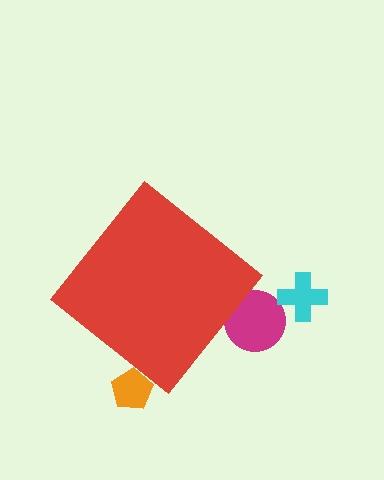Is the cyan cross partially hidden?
No, the cyan cross is fully visible.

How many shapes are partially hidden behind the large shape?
2 shapes are partially hidden.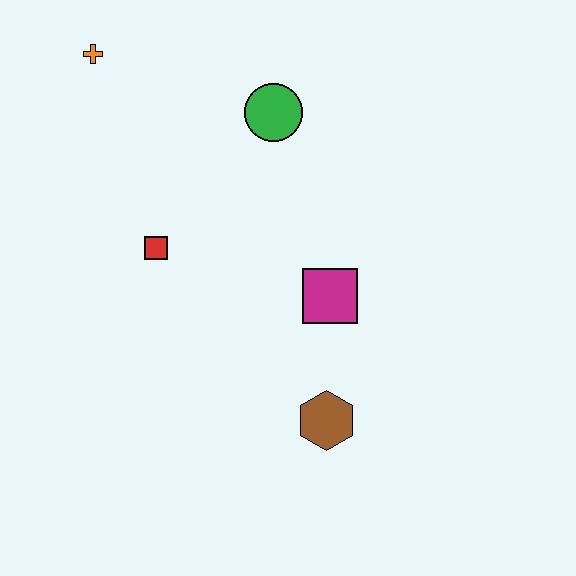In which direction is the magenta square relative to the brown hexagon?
The magenta square is above the brown hexagon.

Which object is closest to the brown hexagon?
The magenta square is closest to the brown hexagon.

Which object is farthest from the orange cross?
The brown hexagon is farthest from the orange cross.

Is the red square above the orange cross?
No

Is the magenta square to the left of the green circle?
No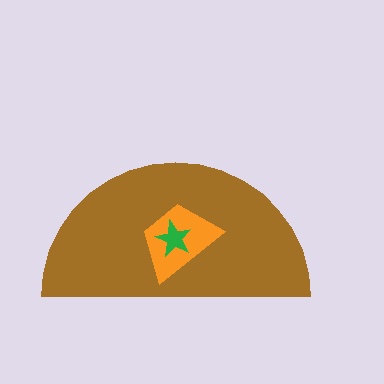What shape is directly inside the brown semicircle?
The orange trapezoid.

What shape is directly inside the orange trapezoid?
The green star.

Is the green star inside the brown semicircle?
Yes.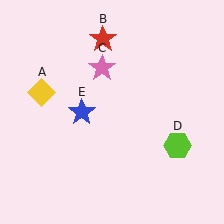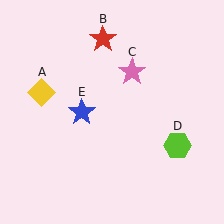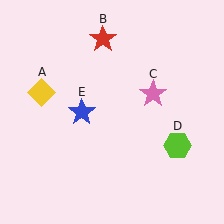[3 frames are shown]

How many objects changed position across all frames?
1 object changed position: pink star (object C).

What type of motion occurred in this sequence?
The pink star (object C) rotated clockwise around the center of the scene.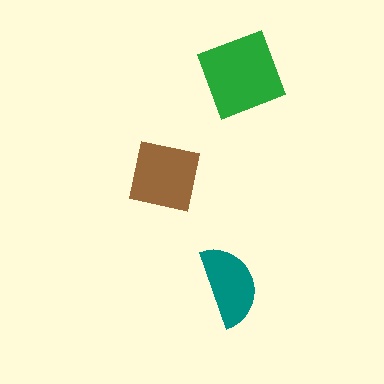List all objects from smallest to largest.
The teal semicircle, the brown square, the green square.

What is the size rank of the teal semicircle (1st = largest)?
3rd.